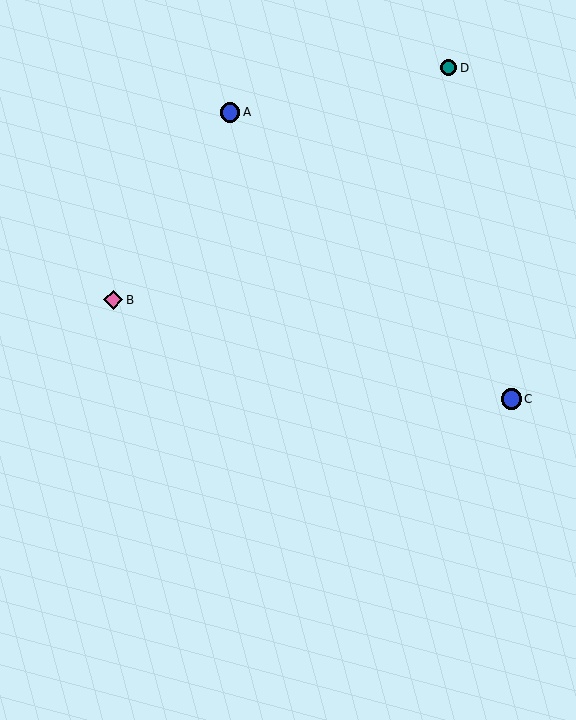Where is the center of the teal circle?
The center of the teal circle is at (449, 68).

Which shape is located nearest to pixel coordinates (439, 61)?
The teal circle (labeled D) at (449, 68) is nearest to that location.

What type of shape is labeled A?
Shape A is a blue circle.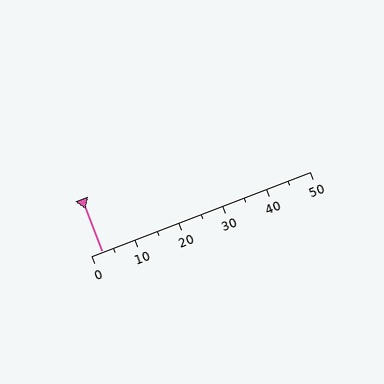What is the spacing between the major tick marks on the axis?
The major ticks are spaced 10 apart.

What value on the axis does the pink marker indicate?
The marker indicates approximately 2.5.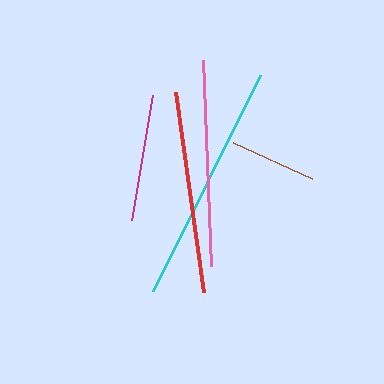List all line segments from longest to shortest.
From longest to shortest: cyan, pink, red, magenta, brown.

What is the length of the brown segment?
The brown segment is approximately 86 pixels long.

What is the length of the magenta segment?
The magenta segment is approximately 126 pixels long.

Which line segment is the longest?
The cyan line is the longest at approximately 241 pixels.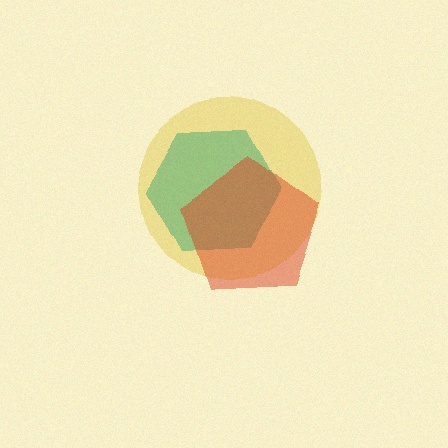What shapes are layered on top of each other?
The layered shapes are: a teal hexagon, a yellow circle, a red pentagon.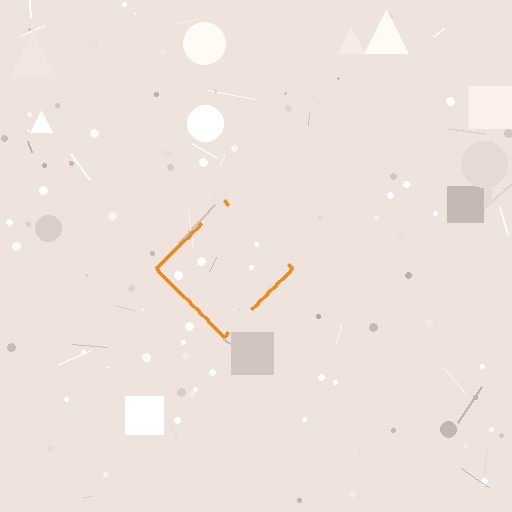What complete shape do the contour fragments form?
The contour fragments form a diamond.